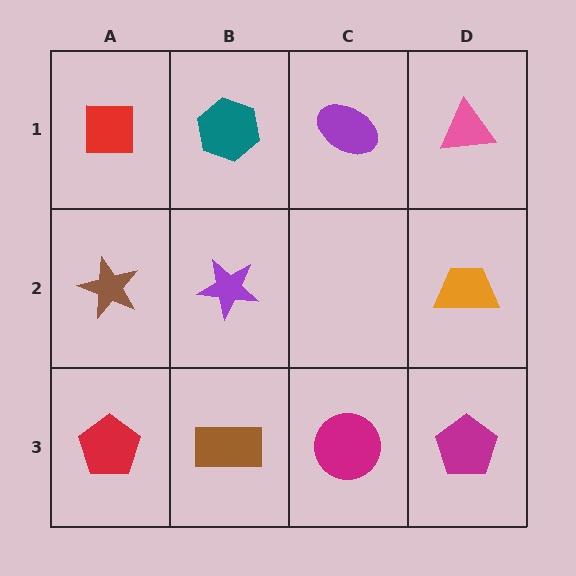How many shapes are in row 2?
3 shapes.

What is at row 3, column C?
A magenta circle.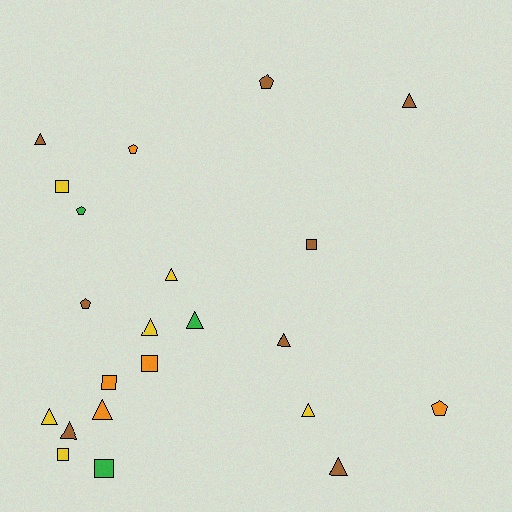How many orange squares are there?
There are 2 orange squares.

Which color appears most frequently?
Brown, with 8 objects.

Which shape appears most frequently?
Triangle, with 11 objects.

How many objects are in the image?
There are 22 objects.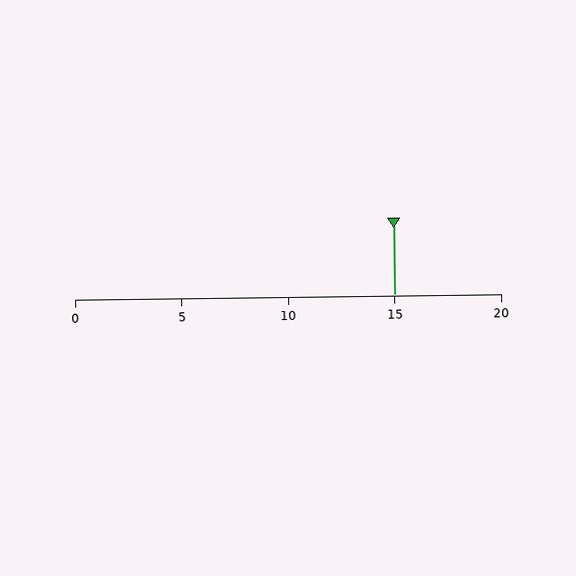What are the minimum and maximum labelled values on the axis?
The axis runs from 0 to 20.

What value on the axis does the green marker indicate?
The marker indicates approximately 15.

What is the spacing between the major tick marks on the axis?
The major ticks are spaced 5 apart.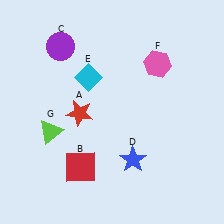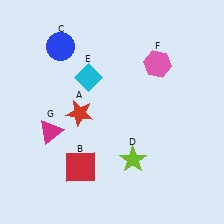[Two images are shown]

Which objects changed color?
C changed from purple to blue. D changed from blue to lime. G changed from lime to magenta.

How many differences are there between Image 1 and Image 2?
There are 3 differences between the two images.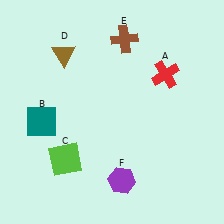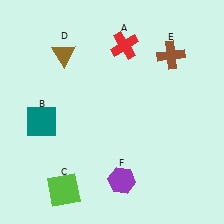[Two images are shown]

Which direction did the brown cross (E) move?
The brown cross (E) moved right.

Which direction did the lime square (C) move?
The lime square (C) moved down.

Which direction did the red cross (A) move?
The red cross (A) moved left.